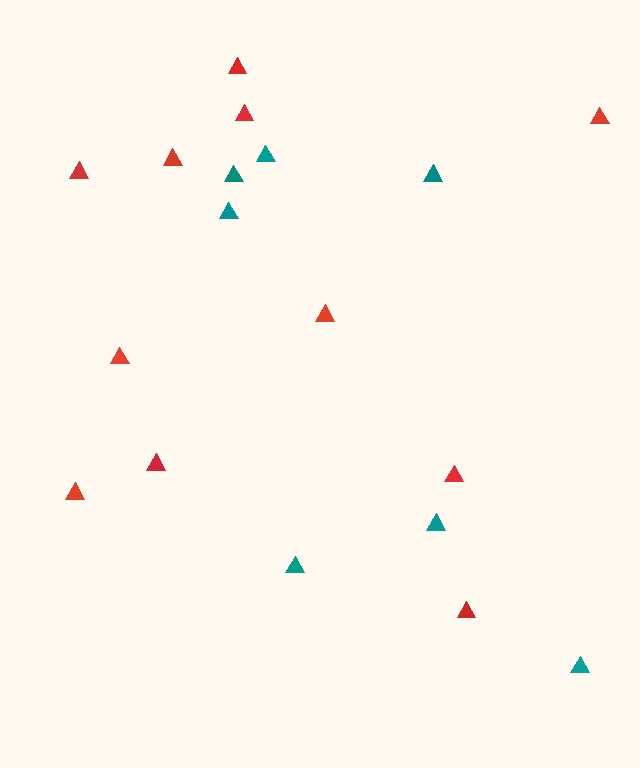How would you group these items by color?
There are 2 groups: one group of teal triangles (7) and one group of red triangles (11).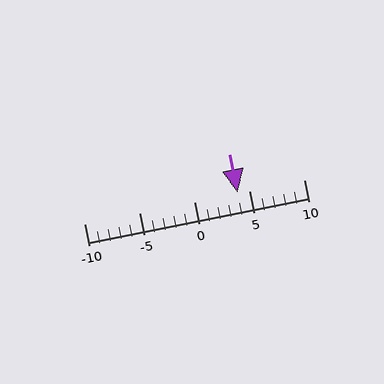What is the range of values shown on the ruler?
The ruler shows values from -10 to 10.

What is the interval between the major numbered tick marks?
The major tick marks are spaced 5 units apart.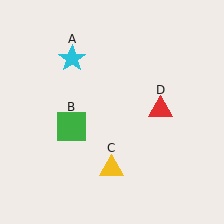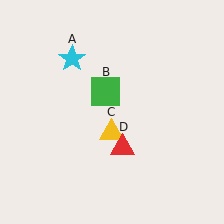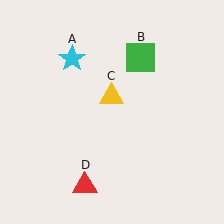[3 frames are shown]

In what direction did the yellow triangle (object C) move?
The yellow triangle (object C) moved up.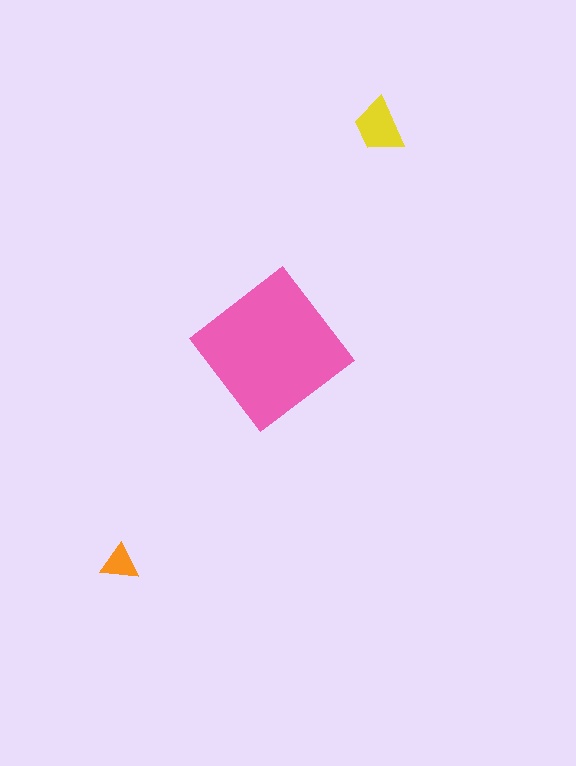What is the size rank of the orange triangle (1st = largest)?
3rd.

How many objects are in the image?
There are 3 objects in the image.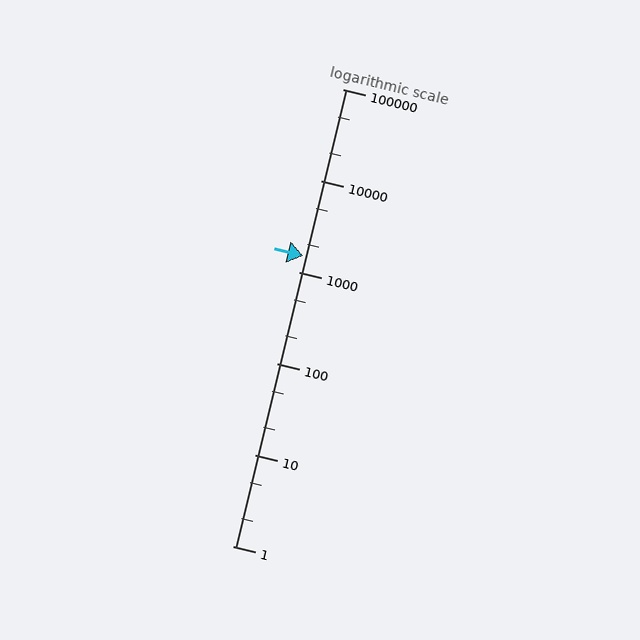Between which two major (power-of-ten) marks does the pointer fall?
The pointer is between 1000 and 10000.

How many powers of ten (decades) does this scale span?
The scale spans 5 decades, from 1 to 100000.